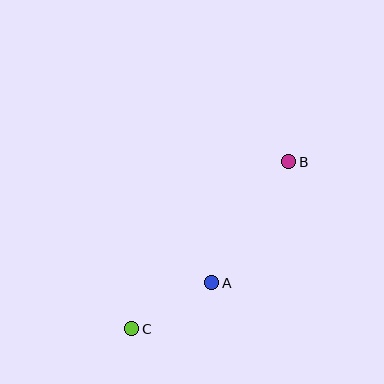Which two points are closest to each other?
Points A and C are closest to each other.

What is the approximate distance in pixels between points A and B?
The distance between A and B is approximately 144 pixels.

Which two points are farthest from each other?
Points B and C are farthest from each other.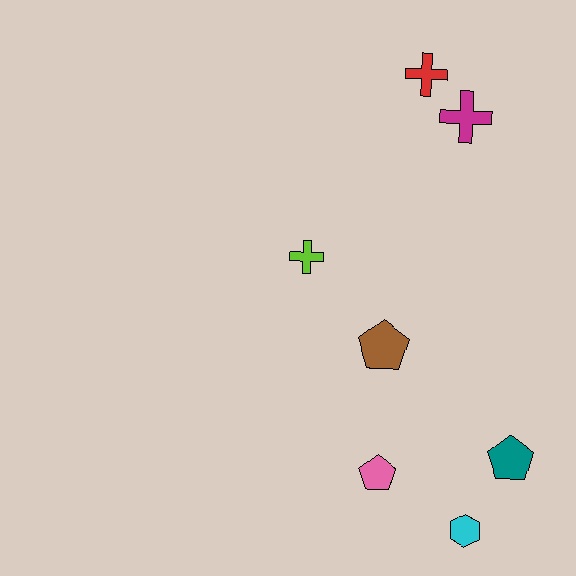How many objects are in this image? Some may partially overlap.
There are 7 objects.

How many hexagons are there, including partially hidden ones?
There is 1 hexagon.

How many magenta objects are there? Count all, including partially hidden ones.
There is 1 magenta object.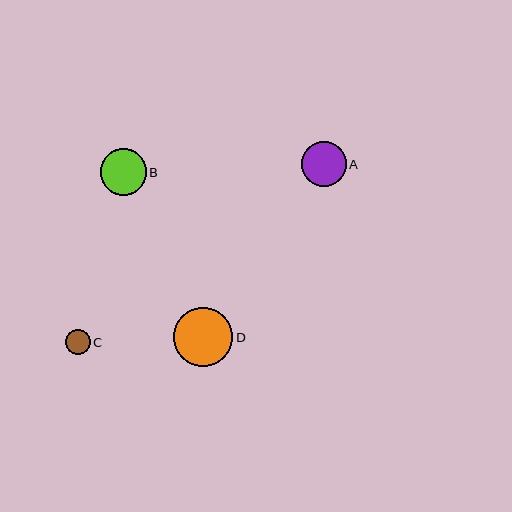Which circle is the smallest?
Circle C is the smallest with a size of approximately 25 pixels.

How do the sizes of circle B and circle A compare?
Circle B and circle A are approximately the same size.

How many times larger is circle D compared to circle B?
Circle D is approximately 1.3 times the size of circle B.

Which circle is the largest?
Circle D is the largest with a size of approximately 59 pixels.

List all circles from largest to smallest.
From largest to smallest: D, B, A, C.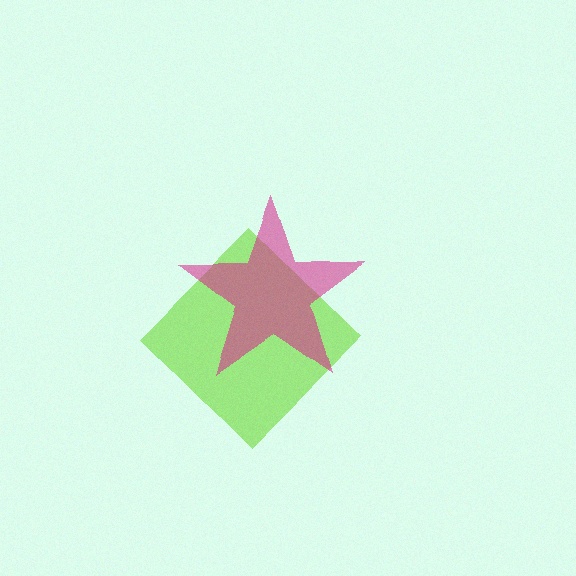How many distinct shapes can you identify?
There are 2 distinct shapes: a lime diamond, a magenta star.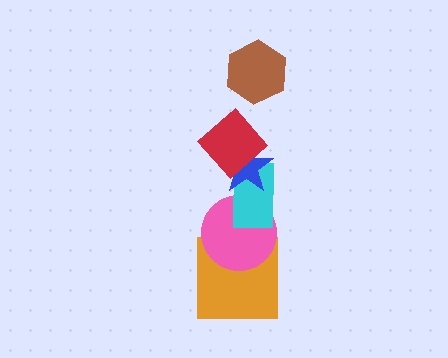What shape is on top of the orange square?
The pink circle is on top of the orange square.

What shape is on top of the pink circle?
The cyan rectangle is on top of the pink circle.